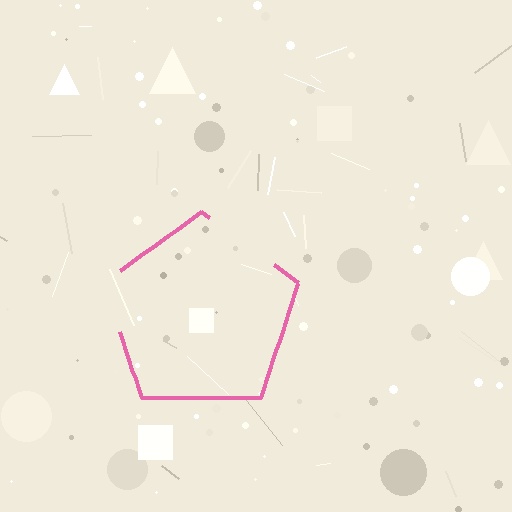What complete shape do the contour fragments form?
The contour fragments form a pentagon.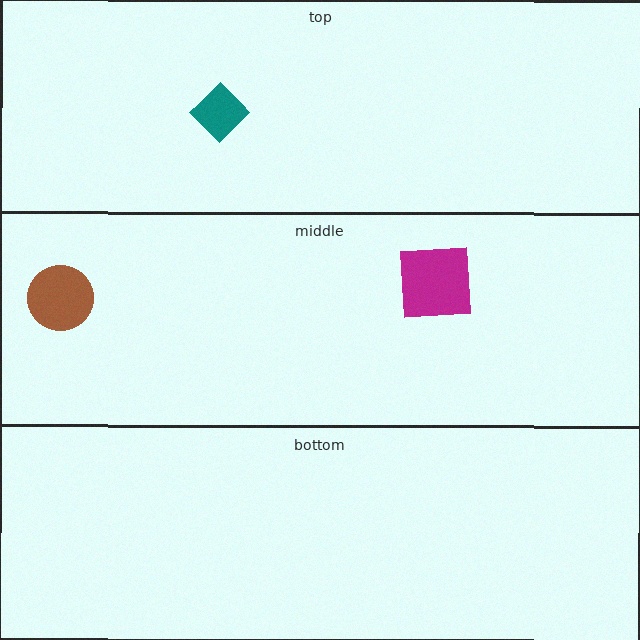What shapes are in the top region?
The teal diamond.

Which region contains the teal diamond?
The top region.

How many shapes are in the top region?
1.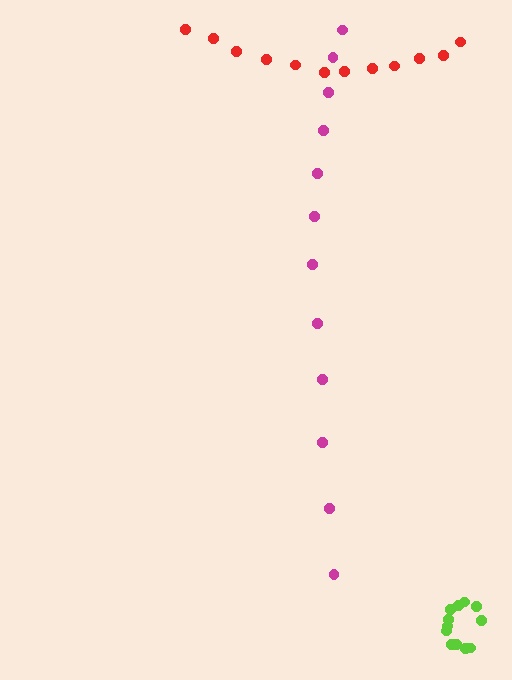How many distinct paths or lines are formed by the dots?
There are 3 distinct paths.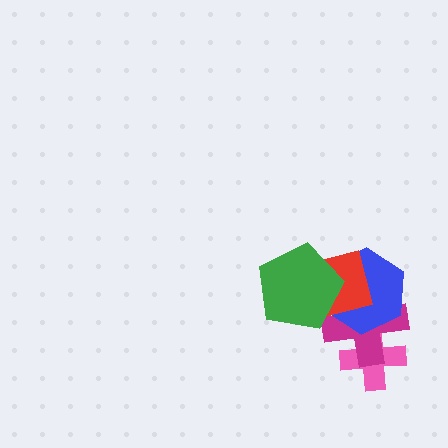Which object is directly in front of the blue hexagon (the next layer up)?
The red square is directly in front of the blue hexagon.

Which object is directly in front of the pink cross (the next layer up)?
The magenta cross is directly in front of the pink cross.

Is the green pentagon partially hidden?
No, no other shape covers it.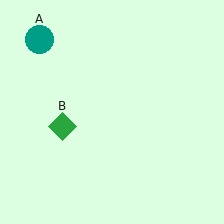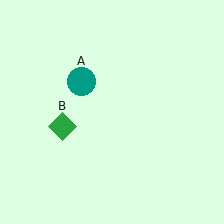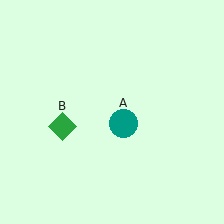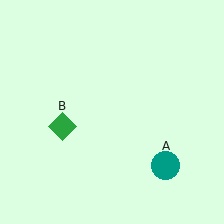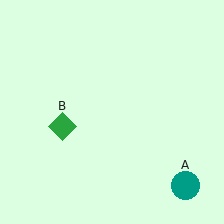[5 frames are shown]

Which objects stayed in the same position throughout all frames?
Green diamond (object B) remained stationary.